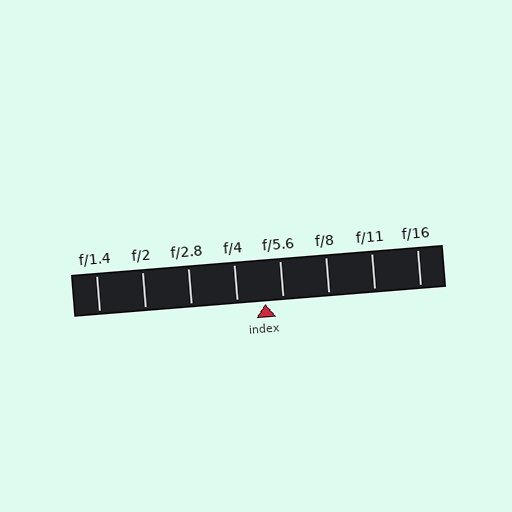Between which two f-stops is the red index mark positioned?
The index mark is between f/4 and f/5.6.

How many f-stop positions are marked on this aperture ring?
There are 8 f-stop positions marked.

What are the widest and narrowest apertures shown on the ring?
The widest aperture shown is f/1.4 and the narrowest is f/16.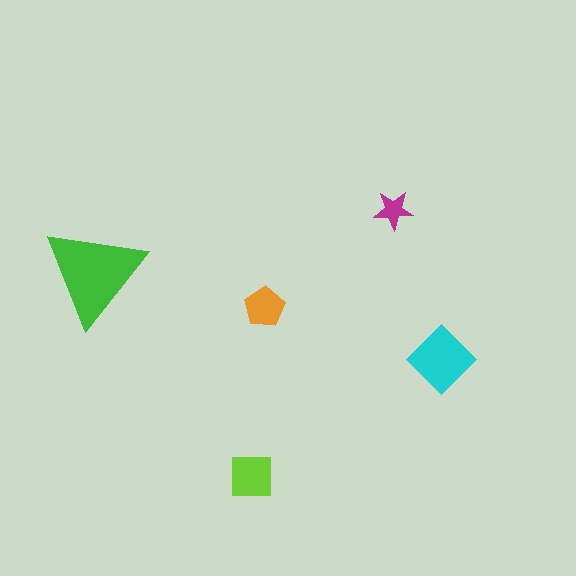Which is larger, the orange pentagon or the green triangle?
The green triangle.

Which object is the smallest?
The magenta star.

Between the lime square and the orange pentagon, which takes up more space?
The lime square.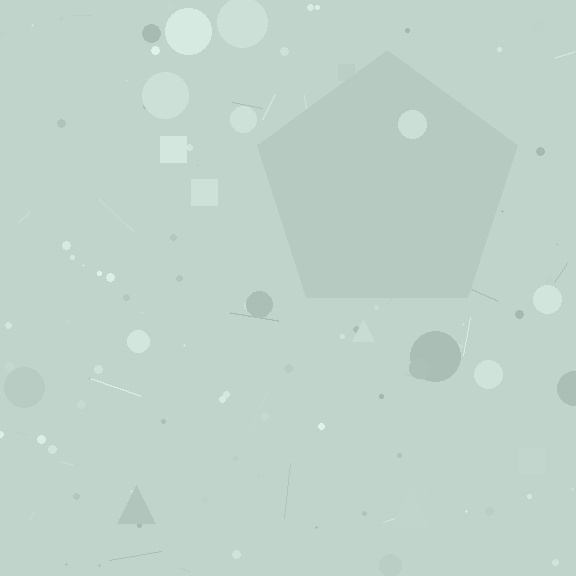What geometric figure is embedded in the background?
A pentagon is embedded in the background.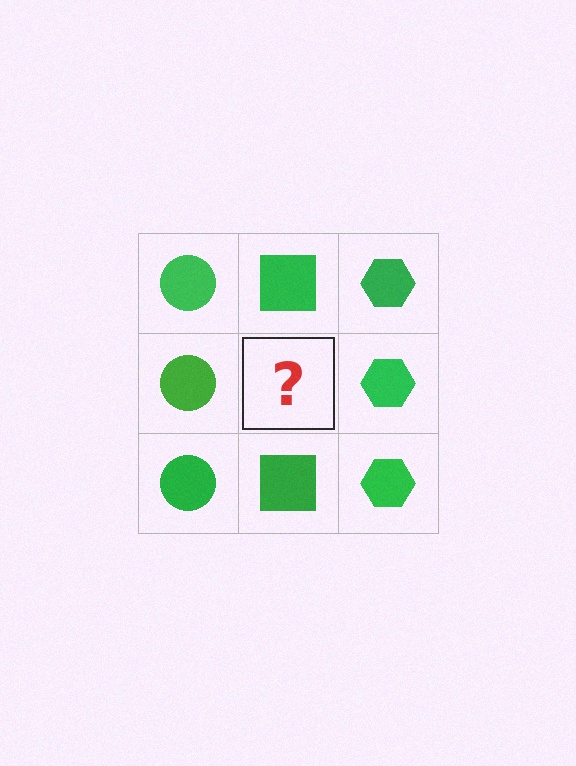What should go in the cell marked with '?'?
The missing cell should contain a green square.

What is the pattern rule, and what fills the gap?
The rule is that each column has a consistent shape. The gap should be filled with a green square.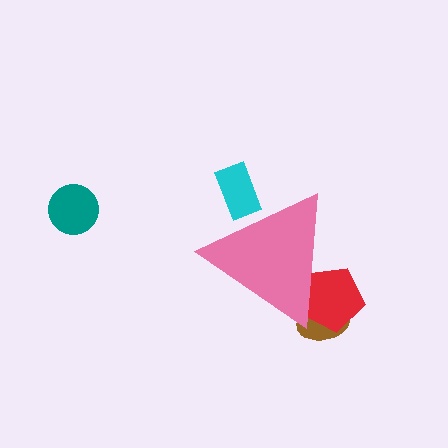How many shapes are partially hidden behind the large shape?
3 shapes are partially hidden.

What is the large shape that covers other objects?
A pink triangle.